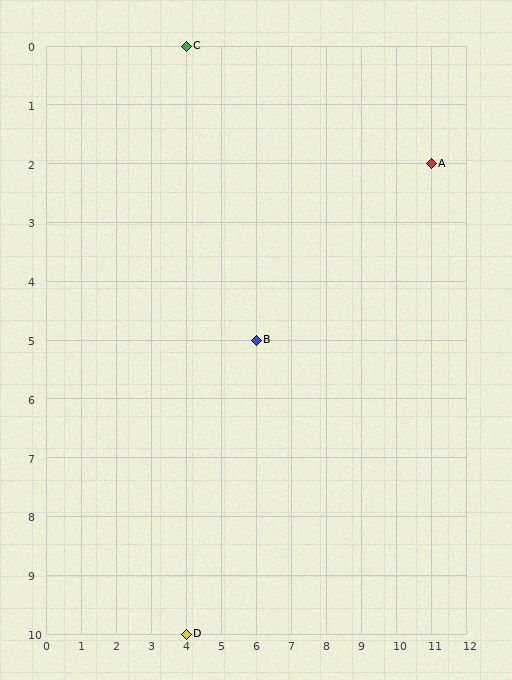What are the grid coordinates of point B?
Point B is at grid coordinates (6, 5).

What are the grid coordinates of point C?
Point C is at grid coordinates (4, 0).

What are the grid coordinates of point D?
Point D is at grid coordinates (4, 10).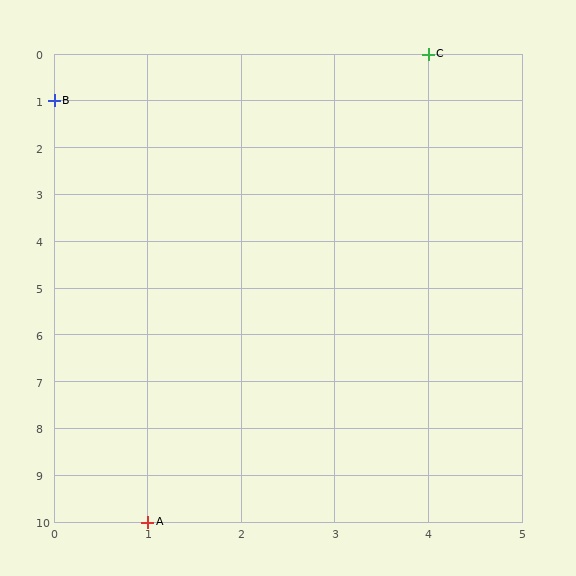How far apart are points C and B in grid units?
Points C and B are 4 columns and 1 row apart (about 4.1 grid units diagonally).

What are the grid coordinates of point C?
Point C is at grid coordinates (4, 0).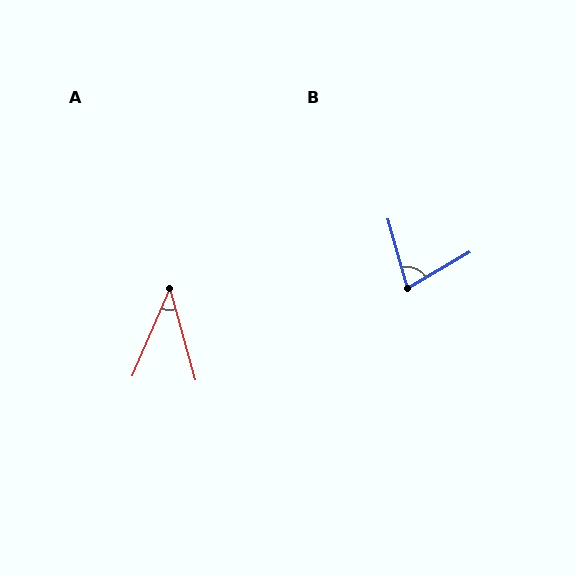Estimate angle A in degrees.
Approximately 39 degrees.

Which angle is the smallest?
A, at approximately 39 degrees.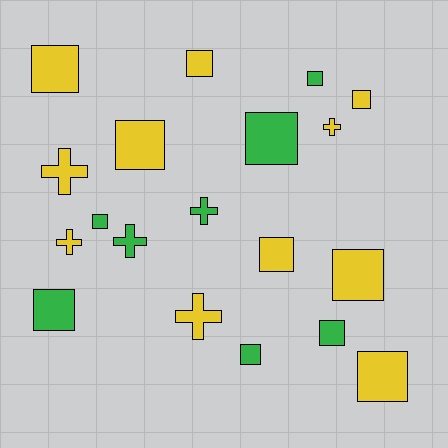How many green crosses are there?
There are 2 green crosses.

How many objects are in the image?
There are 19 objects.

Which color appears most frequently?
Yellow, with 11 objects.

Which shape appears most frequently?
Square, with 13 objects.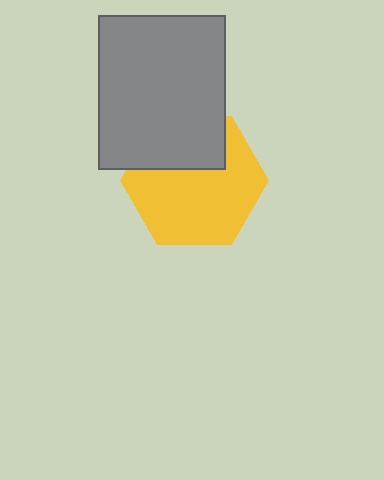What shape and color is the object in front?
The object in front is a gray rectangle.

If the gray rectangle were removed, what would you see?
You would see the complete yellow hexagon.